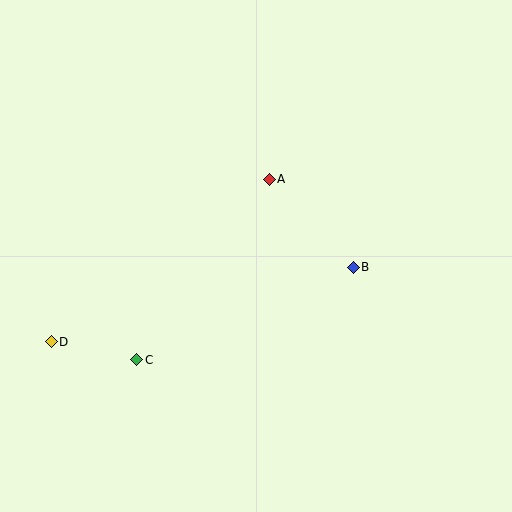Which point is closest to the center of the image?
Point A at (269, 179) is closest to the center.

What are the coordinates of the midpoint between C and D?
The midpoint between C and D is at (94, 351).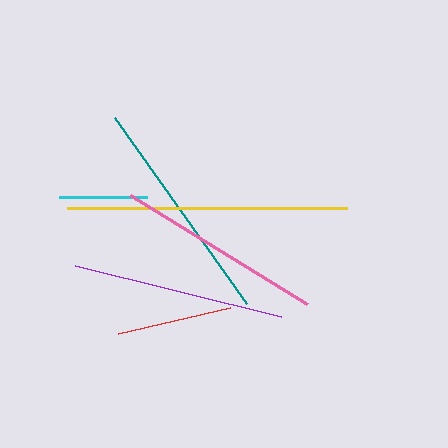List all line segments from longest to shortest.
From longest to shortest: yellow, teal, purple, pink, red, cyan.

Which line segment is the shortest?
The cyan line is the shortest at approximately 88 pixels.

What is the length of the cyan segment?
The cyan segment is approximately 88 pixels long.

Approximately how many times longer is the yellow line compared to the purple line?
The yellow line is approximately 1.3 times the length of the purple line.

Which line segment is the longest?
The yellow line is the longest at approximately 280 pixels.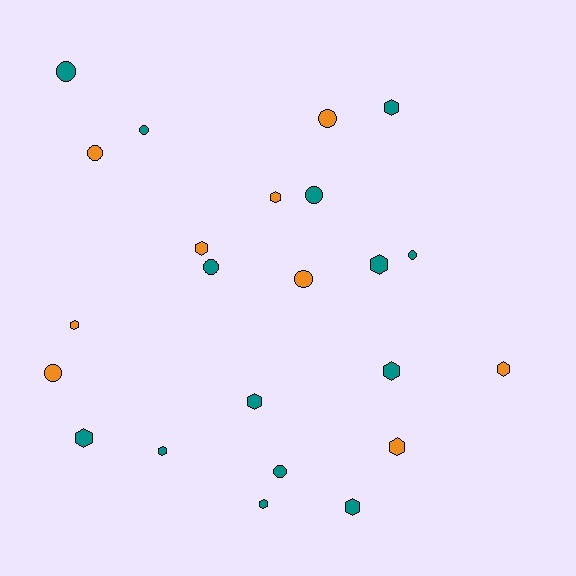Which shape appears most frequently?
Hexagon, with 13 objects.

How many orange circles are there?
There are 4 orange circles.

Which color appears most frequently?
Teal, with 14 objects.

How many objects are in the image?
There are 23 objects.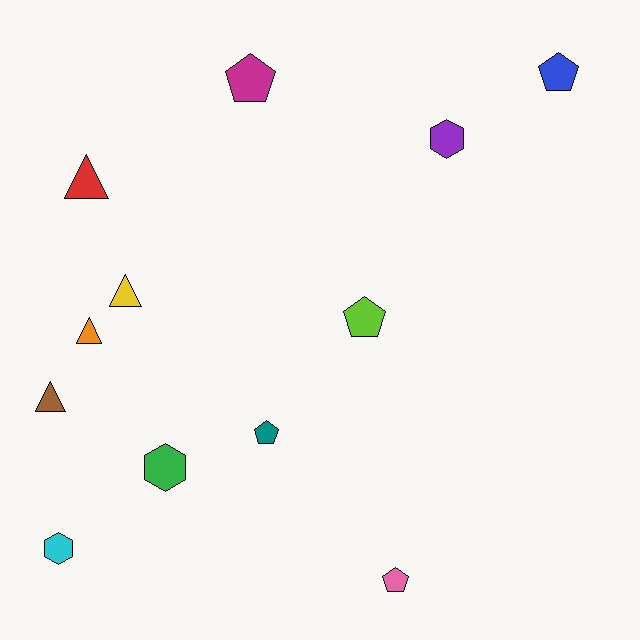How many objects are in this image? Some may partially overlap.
There are 12 objects.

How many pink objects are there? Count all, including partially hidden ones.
There is 1 pink object.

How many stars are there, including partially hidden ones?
There are no stars.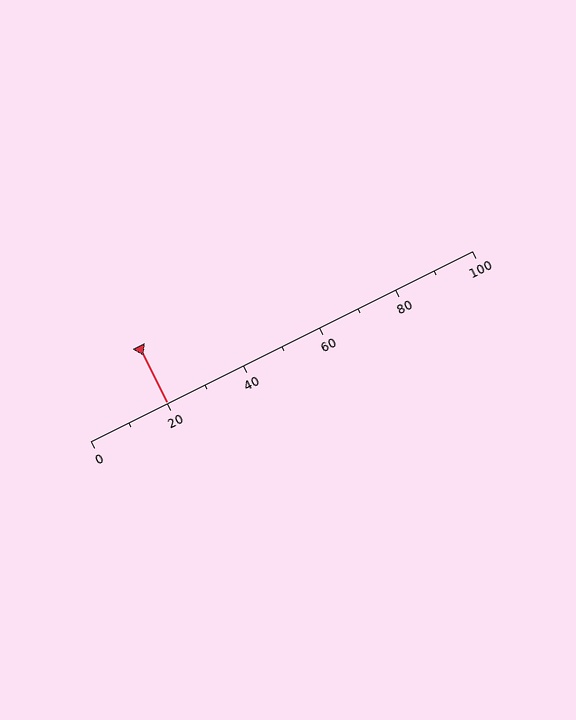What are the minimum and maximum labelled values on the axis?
The axis runs from 0 to 100.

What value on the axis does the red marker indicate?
The marker indicates approximately 20.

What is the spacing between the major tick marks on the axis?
The major ticks are spaced 20 apart.